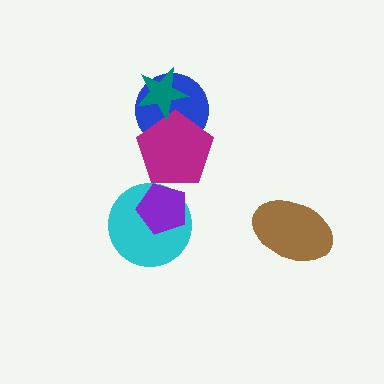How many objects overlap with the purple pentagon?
2 objects overlap with the purple pentagon.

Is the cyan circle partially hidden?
Yes, it is partially covered by another shape.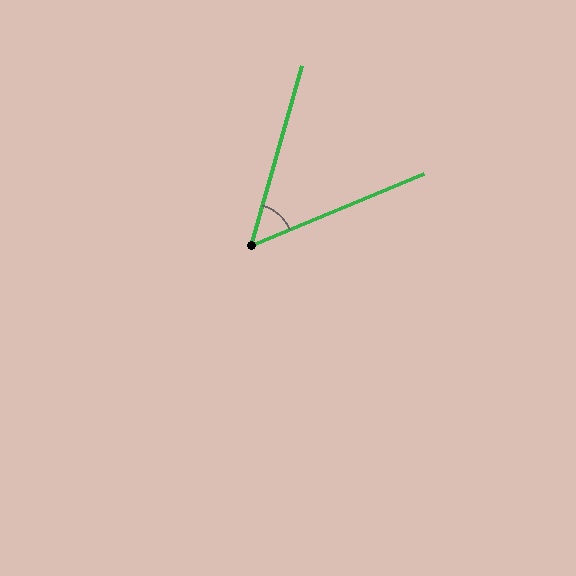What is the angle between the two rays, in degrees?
Approximately 51 degrees.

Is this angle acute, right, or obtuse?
It is acute.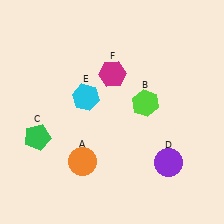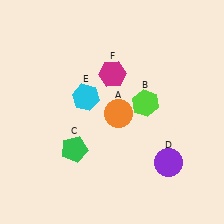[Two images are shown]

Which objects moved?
The objects that moved are: the orange circle (A), the green pentagon (C).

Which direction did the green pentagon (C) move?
The green pentagon (C) moved right.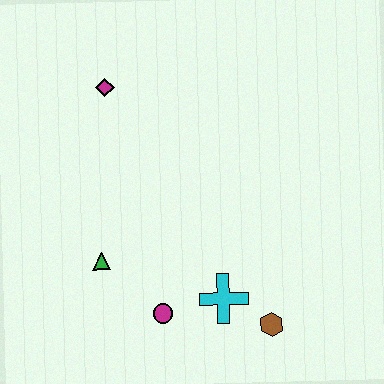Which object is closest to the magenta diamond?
The green triangle is closest to the magenta diamond.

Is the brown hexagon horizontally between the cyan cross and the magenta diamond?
No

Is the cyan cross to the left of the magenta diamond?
No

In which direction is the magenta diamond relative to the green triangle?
The magenta diamond is above the green triangle.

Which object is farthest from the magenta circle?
The magenta diamond is farthest from the magenta circle.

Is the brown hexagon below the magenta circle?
Yes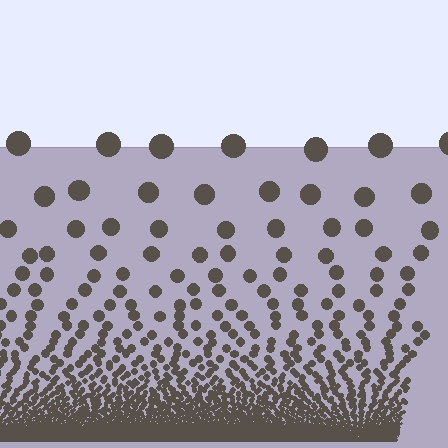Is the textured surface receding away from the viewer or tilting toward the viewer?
The surface appears to tilt toward the viewer. Texture elements get larger and sparser toward the top.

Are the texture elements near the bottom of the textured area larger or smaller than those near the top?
Smaller. The gradient is inverted — elements near the bottom are smaller and denser.